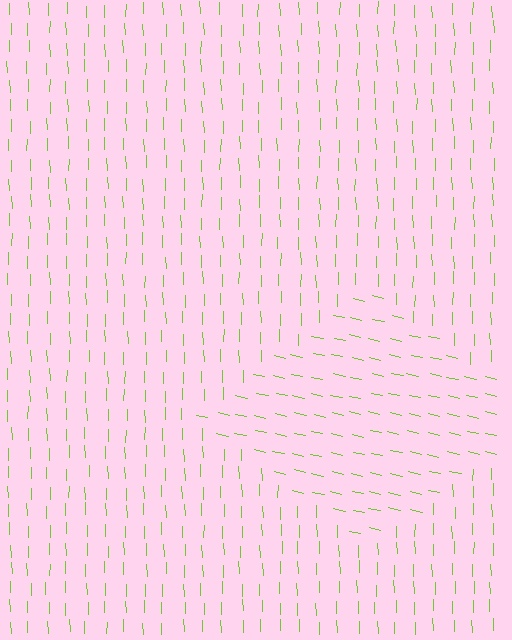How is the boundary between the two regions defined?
The boundary is defined purely by a change in line orientation (approximately 76 degrees difference). All lines are the same color and thickness.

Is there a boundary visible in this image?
Yes, there is a texture boundary formed by a change in line orientation.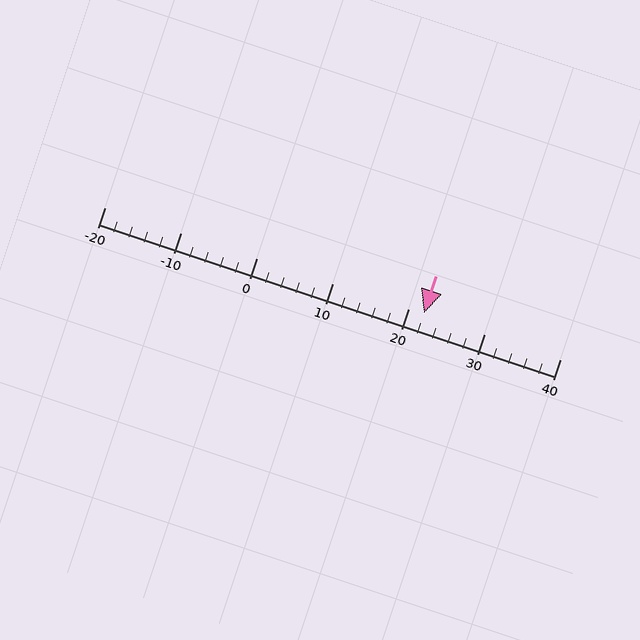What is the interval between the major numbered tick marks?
The major tick marks are spaced 10 units apart.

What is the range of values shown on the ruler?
The ruler shows values from -20 to 40.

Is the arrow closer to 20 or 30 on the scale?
The arrow is closer to 20.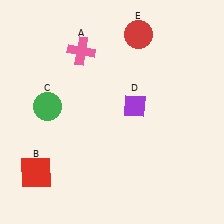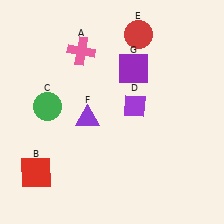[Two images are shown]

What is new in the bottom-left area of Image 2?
A purple triangle (F) was added in the bottom-left area of Image 2.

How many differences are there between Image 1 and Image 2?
There are 2 differences between the two images.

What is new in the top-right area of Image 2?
A purple square (G) was added in the top-right area of Image 2.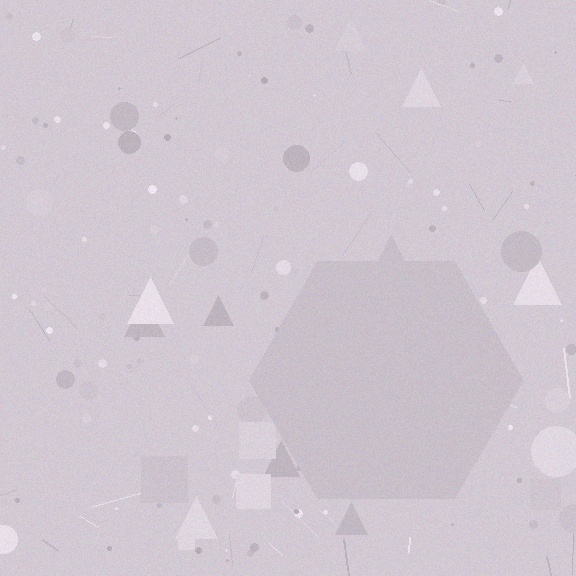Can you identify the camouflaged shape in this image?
The camouflaged shape is a hexagon.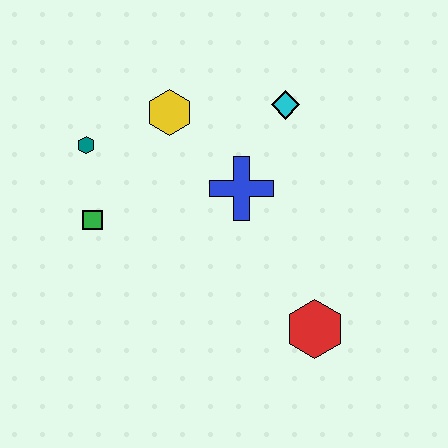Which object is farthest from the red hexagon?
The teal hexagon is farthest from the red hexagon.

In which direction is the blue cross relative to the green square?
The blue cross is to the right of the green square.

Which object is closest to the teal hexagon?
The green square is closest to the teal hexagon.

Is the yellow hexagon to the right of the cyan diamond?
No